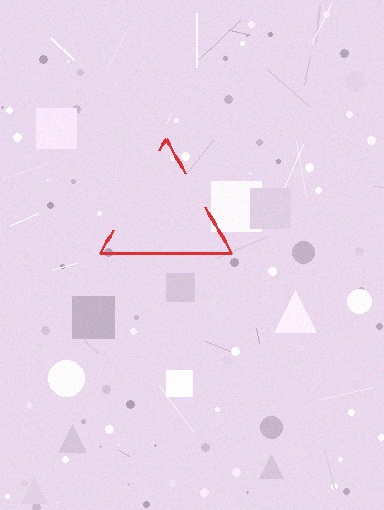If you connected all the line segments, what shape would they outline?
They would outline a triangle.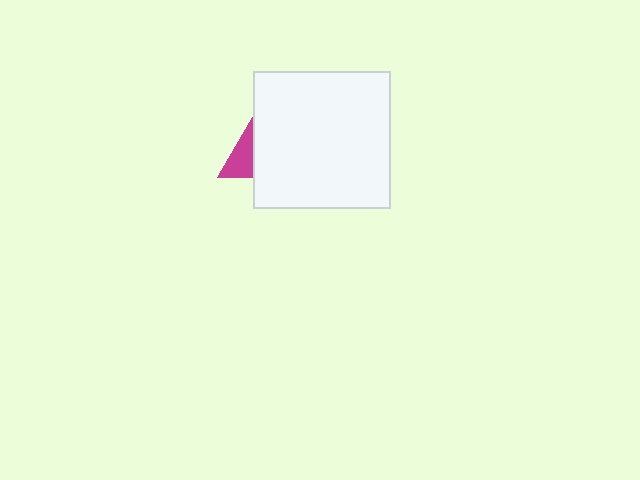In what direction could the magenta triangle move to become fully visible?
The magenta triangle could move left. That would shift it out from behind the white square entirely.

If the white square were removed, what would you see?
You would see the complete magenta triangle.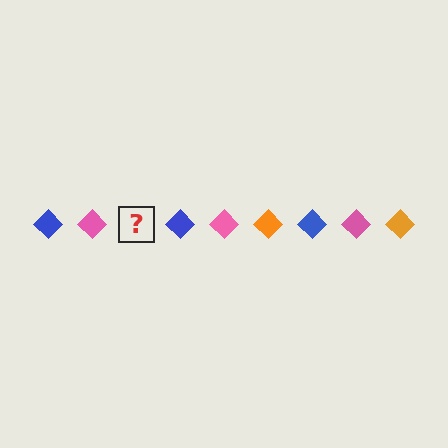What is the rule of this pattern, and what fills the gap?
The rule is that the pattern cycles through blue, pink, orange diamonds. The gap should be filled with an orange diamond.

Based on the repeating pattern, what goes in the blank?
The blank should be an orange diamond.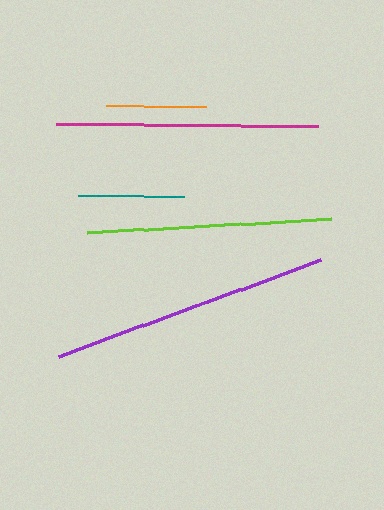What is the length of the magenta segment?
The magenta segment is approximately 263 pixels long.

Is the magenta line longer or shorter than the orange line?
The magenta line is longer than the orange line.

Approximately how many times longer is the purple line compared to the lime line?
The purple line is approximately 1.1 times the length of the lime line.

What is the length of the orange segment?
The orange segment is approximately 100 pixels long.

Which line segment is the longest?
The purple line is the longest at approximately 279 pixels.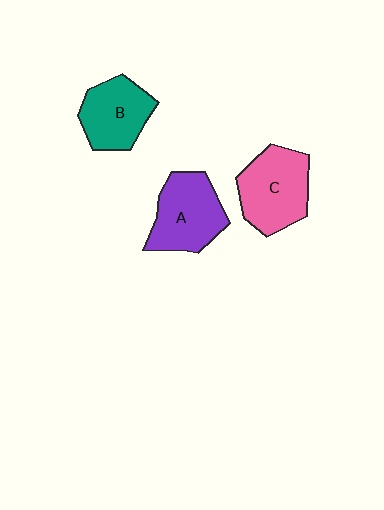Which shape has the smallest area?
Shape B (teal).